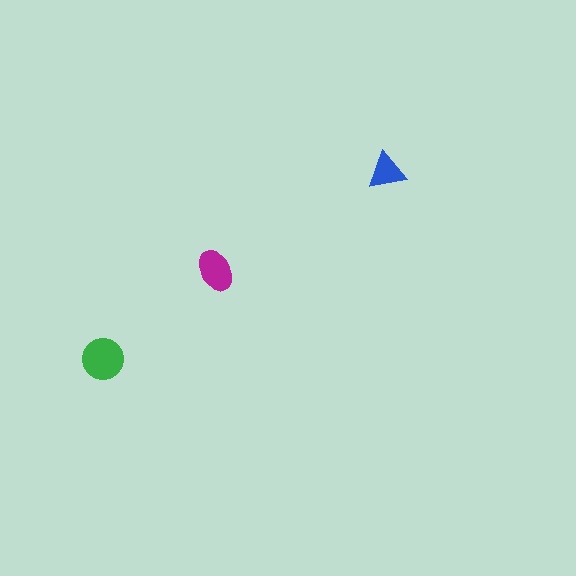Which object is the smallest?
The blue triangle.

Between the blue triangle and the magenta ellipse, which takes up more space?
The magenta ellipse.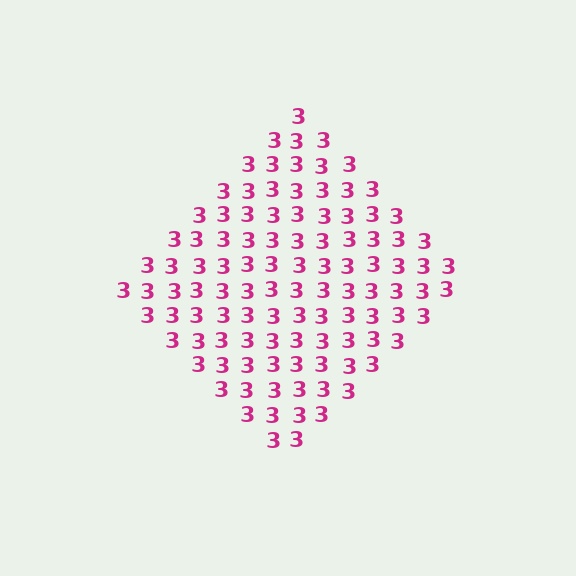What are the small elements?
The small elements are digit 3's.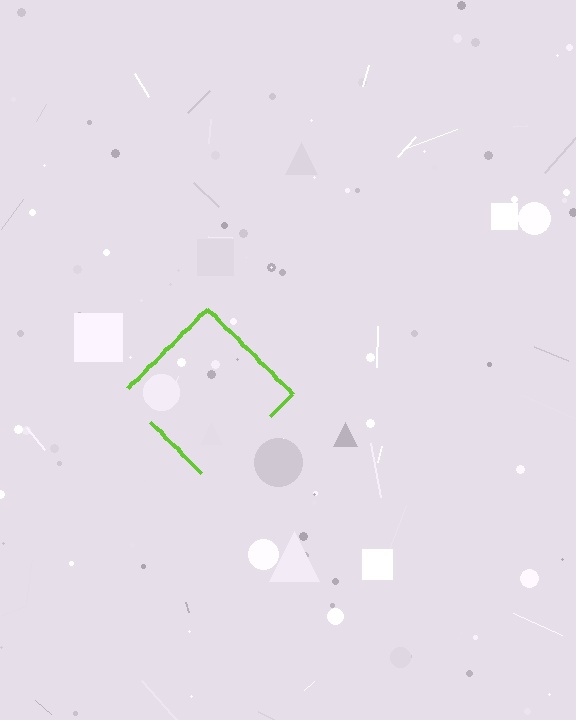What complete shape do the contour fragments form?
The contour fragments form a diamond.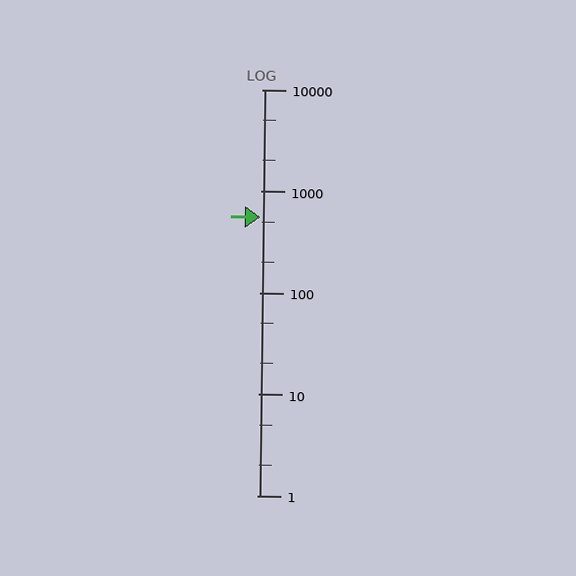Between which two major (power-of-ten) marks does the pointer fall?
The pointer is between 100 and 1000.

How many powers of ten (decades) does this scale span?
The scale spans 4 decades, from 1 to 10000.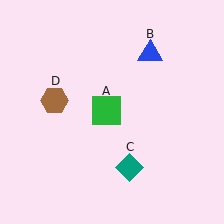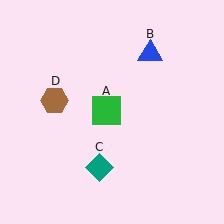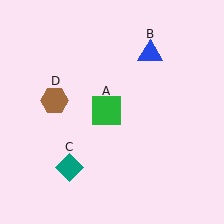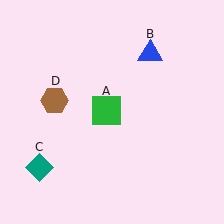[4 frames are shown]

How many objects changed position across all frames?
1 object changed position: teal diamond (object C).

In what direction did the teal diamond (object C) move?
The teal diamond (object C) moved left.